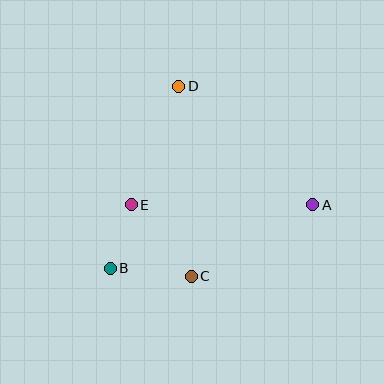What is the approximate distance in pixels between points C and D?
The distance between C and D is approximately 190 pixels.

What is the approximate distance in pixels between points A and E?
The distance between A and E is approximately 182 pixels.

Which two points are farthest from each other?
Points A and B are farthest from each other.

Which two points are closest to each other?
Points B and E are closest to each other.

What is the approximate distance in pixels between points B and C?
The distance between B and C is approximately 81 pixels.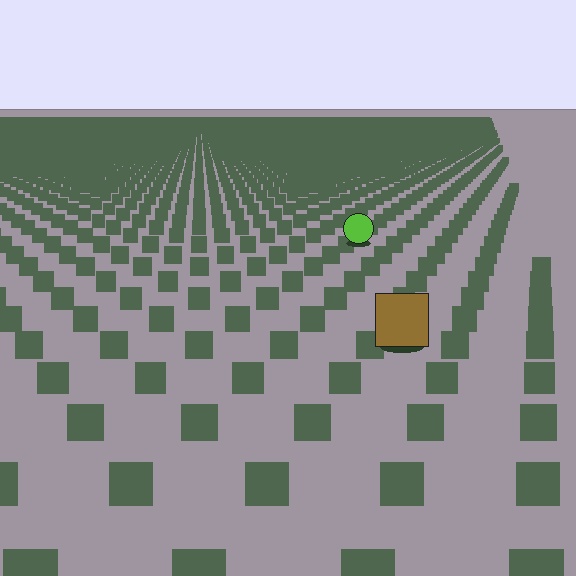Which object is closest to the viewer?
The brown square is closest. The texture marks near it are larger and more spread out.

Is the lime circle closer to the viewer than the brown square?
No. The brown square is closer — you can tell from the texture gradient: the ground texture is coarser near it.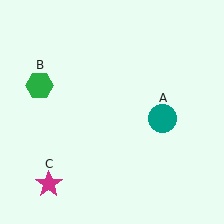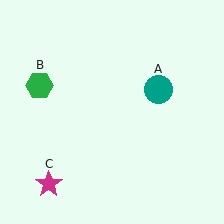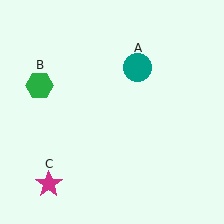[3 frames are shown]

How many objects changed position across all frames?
1 object changed position: teal circle (object A).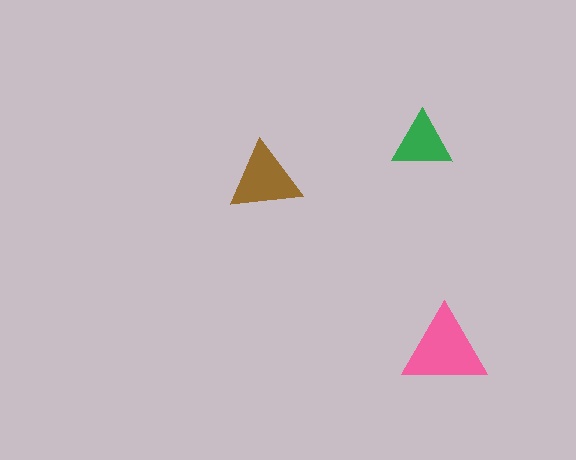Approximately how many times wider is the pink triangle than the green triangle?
About 1.5 times wider.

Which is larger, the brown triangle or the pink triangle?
The pink one.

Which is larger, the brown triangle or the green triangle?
The brown one.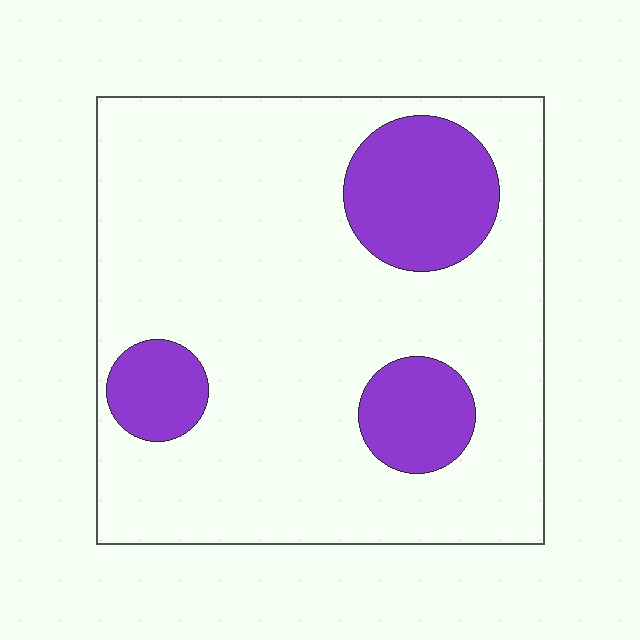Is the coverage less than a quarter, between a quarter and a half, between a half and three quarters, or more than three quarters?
Less than a quarter.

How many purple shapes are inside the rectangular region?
3.